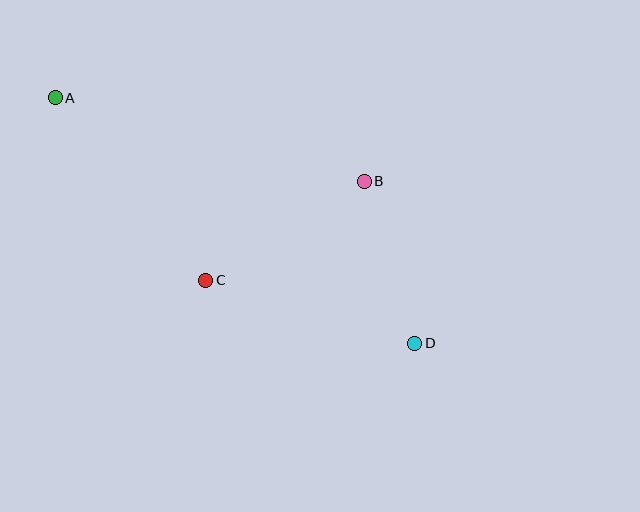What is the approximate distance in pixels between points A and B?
The distance between A and B is approximately 320 pixels.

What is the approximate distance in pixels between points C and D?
The distance between C and D is approximately 218 pixels.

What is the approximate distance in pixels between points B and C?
The distance between B and C is approximately 187 pixels.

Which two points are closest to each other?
Points B and D are closest to each other.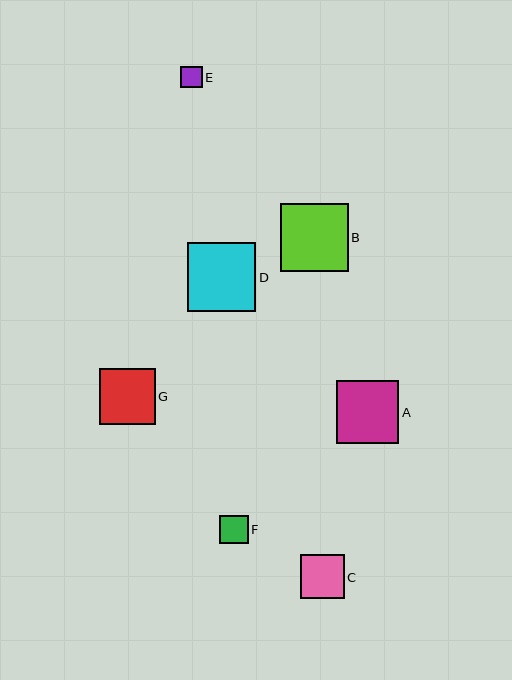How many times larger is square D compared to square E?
Square D is approximately 3.2 times the size of square E.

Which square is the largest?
Square D is the largest with a size of approximately 69 pixels.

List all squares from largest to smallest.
From largest to smallest: D, B, A, G, C, F, E.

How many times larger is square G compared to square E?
Square G is approximately 2.6 times the size of square E.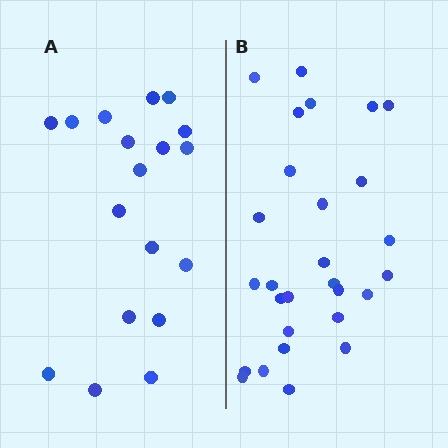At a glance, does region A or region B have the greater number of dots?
Region B (the right region) has more dots.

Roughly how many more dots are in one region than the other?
Region B has roughly 10 or so more dots than region A.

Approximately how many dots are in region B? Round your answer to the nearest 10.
About 30 dots. (The exact count is 28, which rounds to 30.)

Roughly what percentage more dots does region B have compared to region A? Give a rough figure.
About 55% more.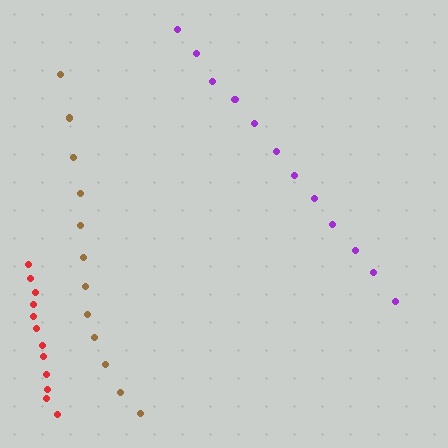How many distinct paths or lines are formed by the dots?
There are 3 distinct paths.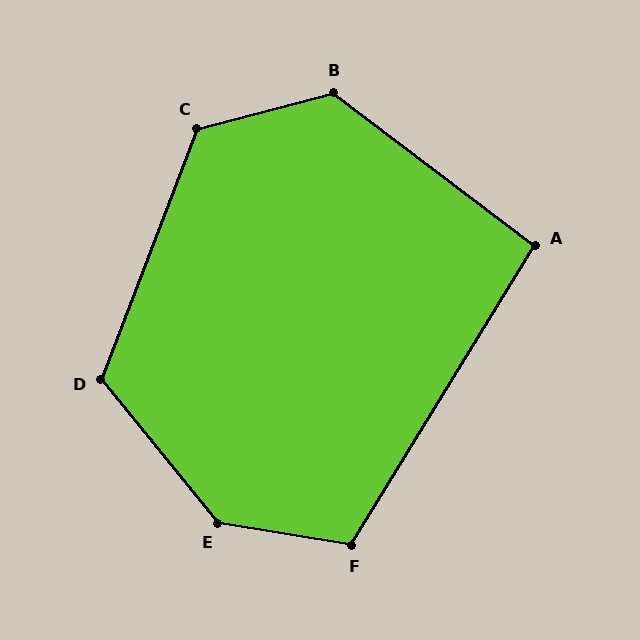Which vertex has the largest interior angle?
E, at approximately 139 degrees.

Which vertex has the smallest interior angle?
A, at approximately 96 degrees.